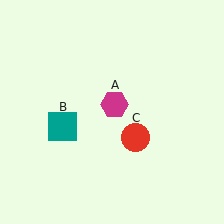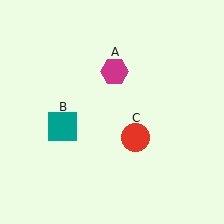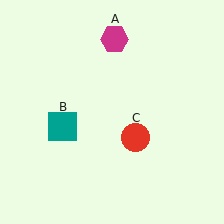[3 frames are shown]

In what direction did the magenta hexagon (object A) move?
The magenta hexagon (object A) moved up.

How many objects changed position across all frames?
1 object changed position: magenta hexagon (object A).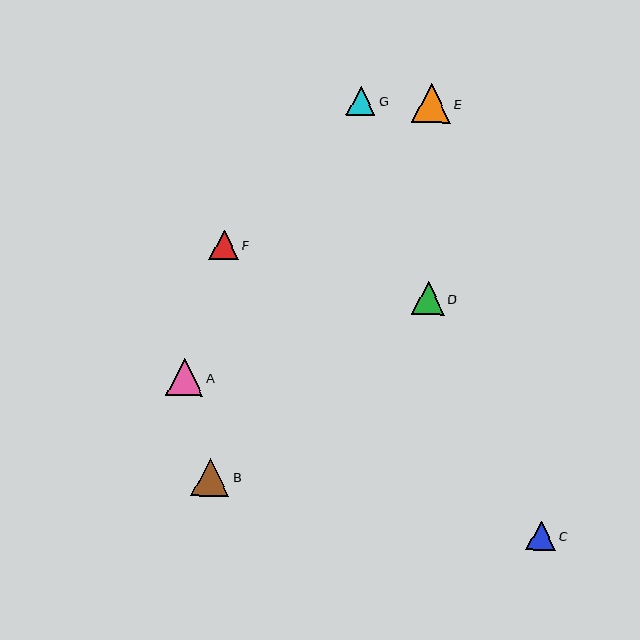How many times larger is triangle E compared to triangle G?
Triangle E is approximately 1.3 times the size of triangle G.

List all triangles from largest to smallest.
From largest to smallest: E, B, A, D, F, C, G.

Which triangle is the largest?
Triangle E is the largest with a size of approximately 39 pixels.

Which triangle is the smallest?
Triangle G is the smallest with a size of approximately 29 pixels.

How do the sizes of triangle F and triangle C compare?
Triangle F and triangle C are approximately the same size.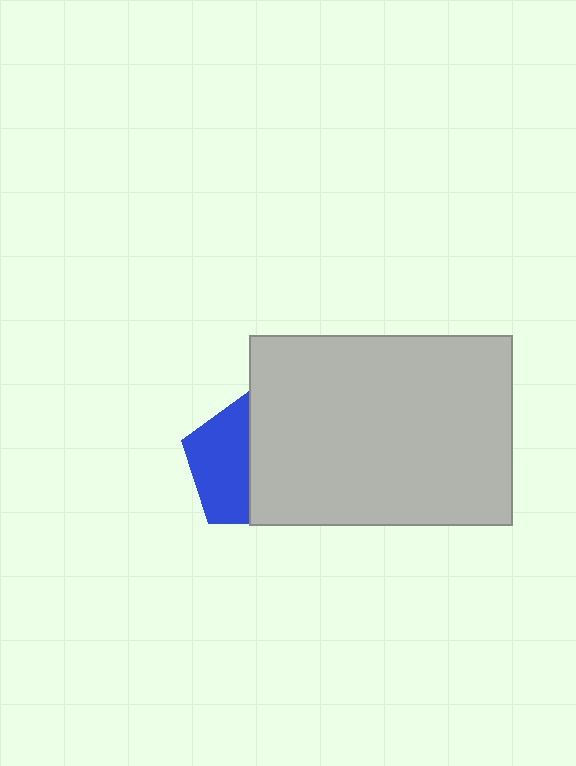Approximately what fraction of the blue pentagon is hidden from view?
Roughly 52% of the blue pentagon is hidden behind the light gray rectangle.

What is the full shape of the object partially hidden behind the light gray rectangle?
The partially hidden object is a blue pentagon.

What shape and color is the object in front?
The object in front is a light gray rectangle.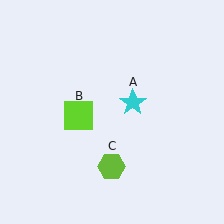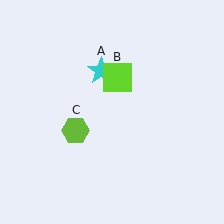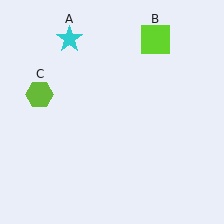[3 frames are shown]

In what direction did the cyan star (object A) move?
The cyan star (object A) moved up and to the left.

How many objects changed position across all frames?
3 objects changed position: cyan star (object A), lime square (object B), lime hexagon (object C).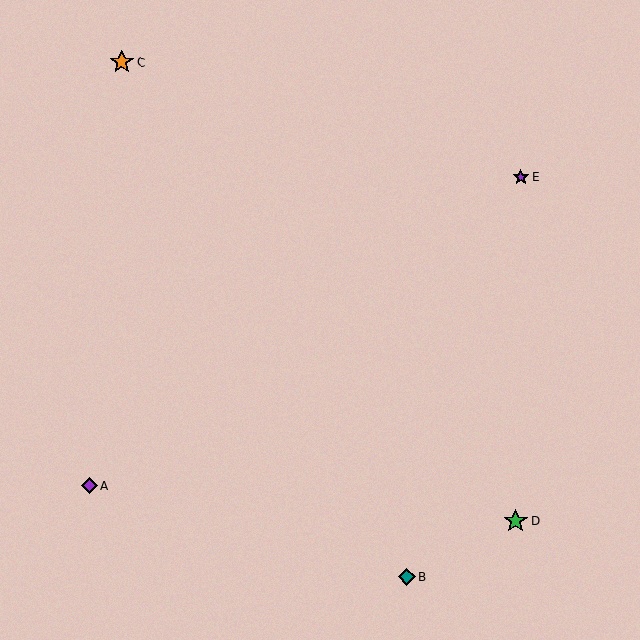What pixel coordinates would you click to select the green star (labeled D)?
Click at (516, 521) to select the green star D.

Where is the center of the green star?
The center of the green star is at (516, 521).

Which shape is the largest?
The orange star (labeled C) is the largest.